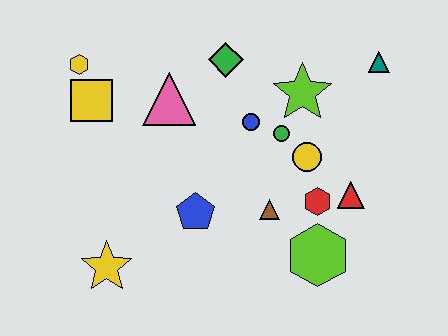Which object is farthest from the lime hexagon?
The yellow hexagon is farthest from the lime hexagon.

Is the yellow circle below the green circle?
Yes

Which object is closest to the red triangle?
The red hexagon is closest to the red triangle.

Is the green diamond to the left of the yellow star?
No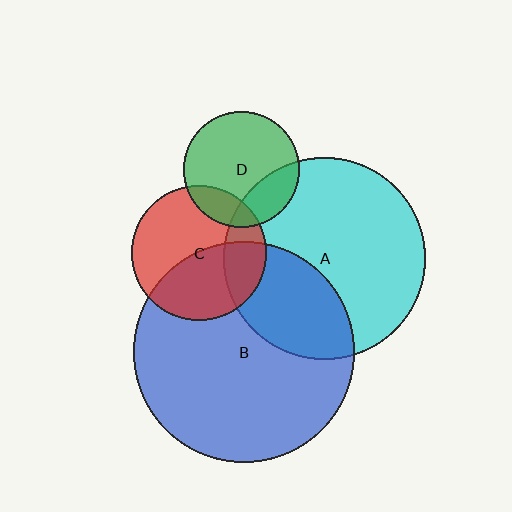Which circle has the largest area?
Circle B (blue).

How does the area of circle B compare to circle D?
Approximately 3.6 times.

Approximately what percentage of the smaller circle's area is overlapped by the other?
Approximately 20%.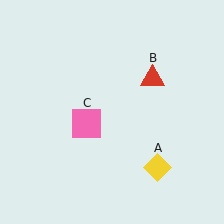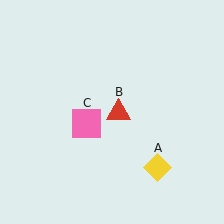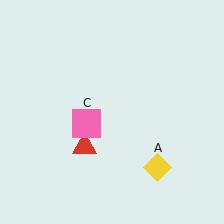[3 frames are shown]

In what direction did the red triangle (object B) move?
The red triangle (object B) moved down and to the left.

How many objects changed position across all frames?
1 object changed position: red triangle (object B).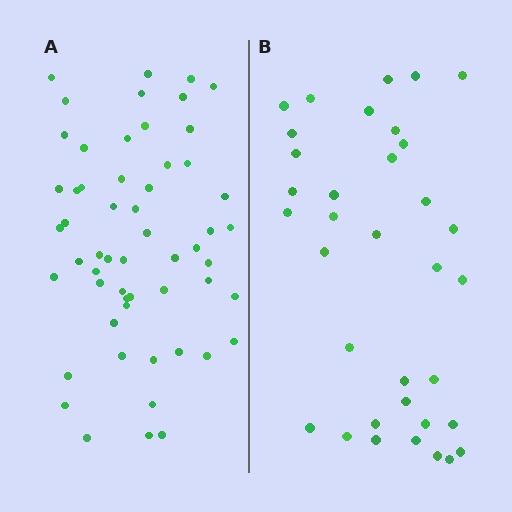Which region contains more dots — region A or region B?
Region A (the left region) has more dots.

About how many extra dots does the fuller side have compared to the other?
Region A has approximately 20 more dots than region B.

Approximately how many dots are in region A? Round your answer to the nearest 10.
About 60 dots. (The exact count is 56, which rounds to 60.)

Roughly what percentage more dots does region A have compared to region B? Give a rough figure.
About 60% more.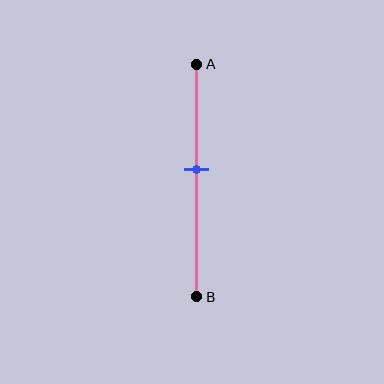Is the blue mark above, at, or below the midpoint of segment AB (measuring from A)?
The blue mark is above the midpoint of segment AB.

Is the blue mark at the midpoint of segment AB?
No, the mark is at about 45% from A, not at the 50% midpoint.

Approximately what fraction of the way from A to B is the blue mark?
The blue mark is approximately 45% of the way from A to B.